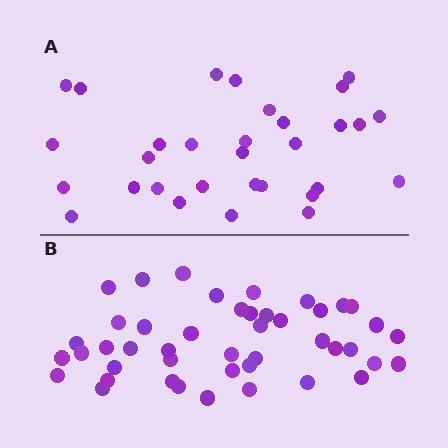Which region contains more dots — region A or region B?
Region B (the bottom region) has more dots.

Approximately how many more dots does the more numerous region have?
Region B has approximately 15 more dots than region A.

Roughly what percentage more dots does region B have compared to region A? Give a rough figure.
About 45% more.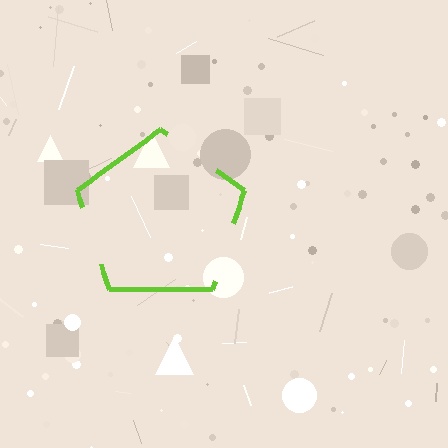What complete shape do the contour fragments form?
The contour fragments form a pentagon.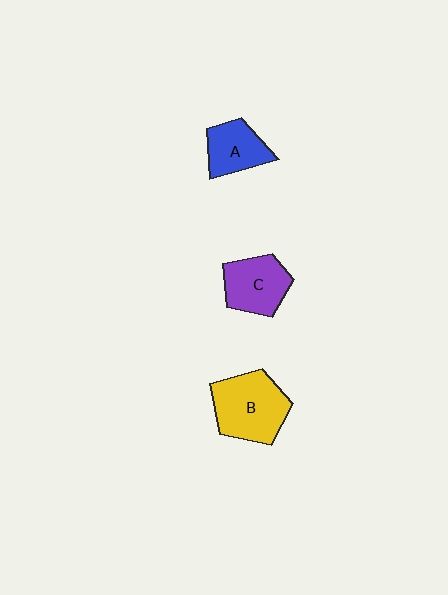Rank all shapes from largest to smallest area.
From largest to smallest: B (yellow), C (purple), A (blue).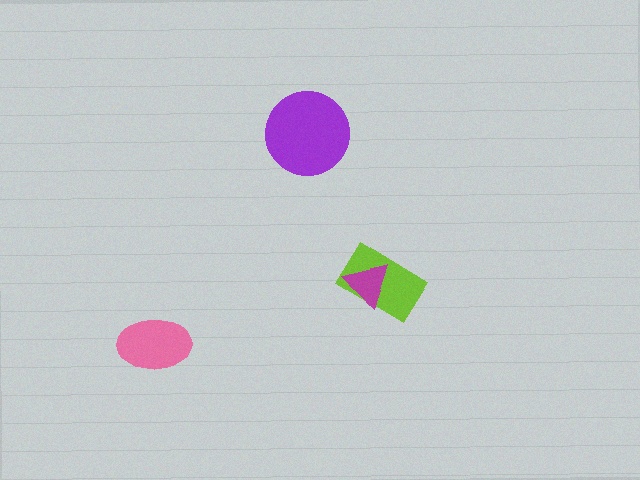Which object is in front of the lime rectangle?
The magenta triangle is in front of the lime rectangle.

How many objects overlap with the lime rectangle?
1 object overlaps with the lime rectangle.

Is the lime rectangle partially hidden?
Yes, it is partially covered by another shape.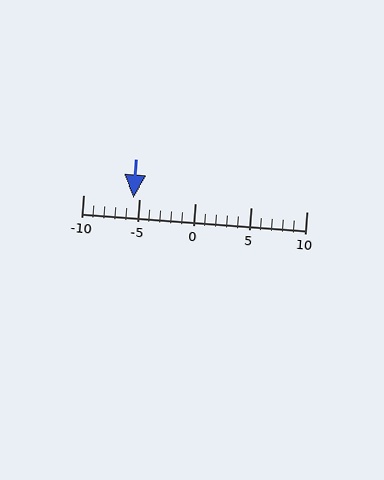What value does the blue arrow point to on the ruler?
The blue arrow points to approximately -6.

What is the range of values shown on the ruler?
The ruler shows values from -10 to 10.